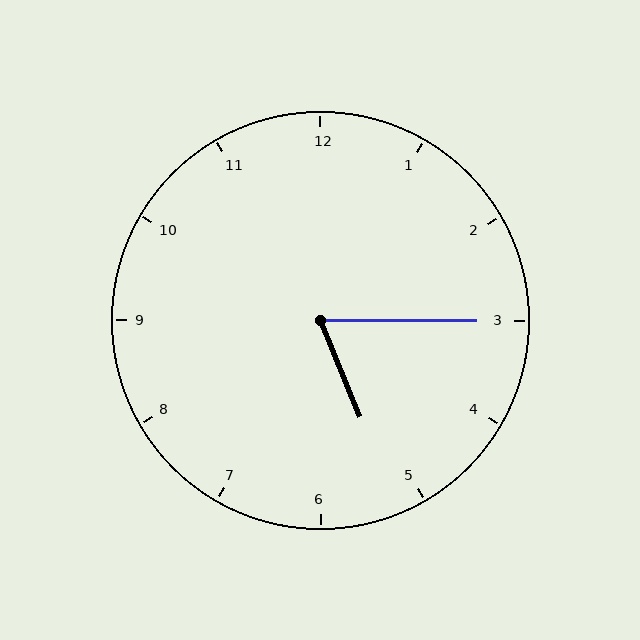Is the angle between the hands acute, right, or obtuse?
It is acute.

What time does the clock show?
5:15.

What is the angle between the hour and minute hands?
Approximately 68 degrees.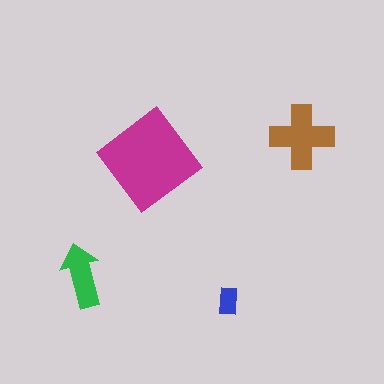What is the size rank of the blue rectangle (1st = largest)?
4th.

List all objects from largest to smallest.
The magenta diamond, the brown cross, the green arrow, the blue rectangle.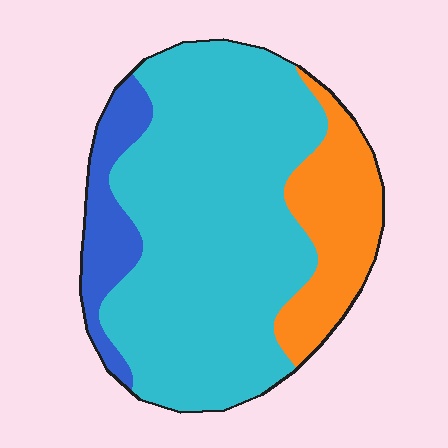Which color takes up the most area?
Cyan, at roughly 70%.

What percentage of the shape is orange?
Orange takes up about one fifth (1/5) of the shape.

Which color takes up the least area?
Blue, at roughly 10%.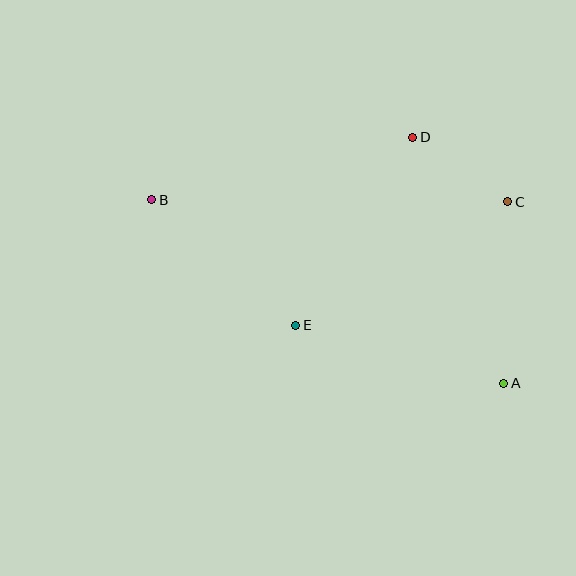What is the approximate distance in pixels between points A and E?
The distance between A and E is approximately 216 pixels.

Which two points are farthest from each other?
Points A and B are farthest from each other.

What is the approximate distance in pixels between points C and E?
The distance between C and E is approximately 245 pixels.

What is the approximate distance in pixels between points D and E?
The distance between D and E is approximately 221 pixels.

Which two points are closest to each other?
Points C and D are closest to each other.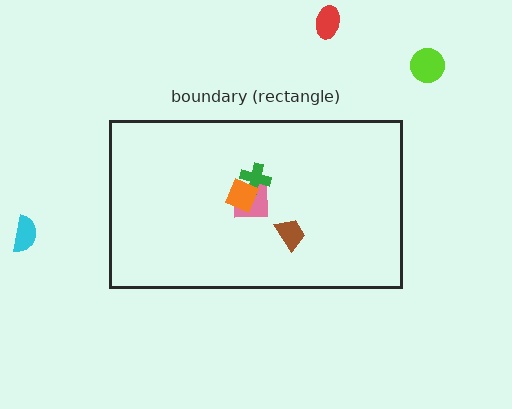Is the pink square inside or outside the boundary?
Inside.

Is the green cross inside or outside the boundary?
Inside.